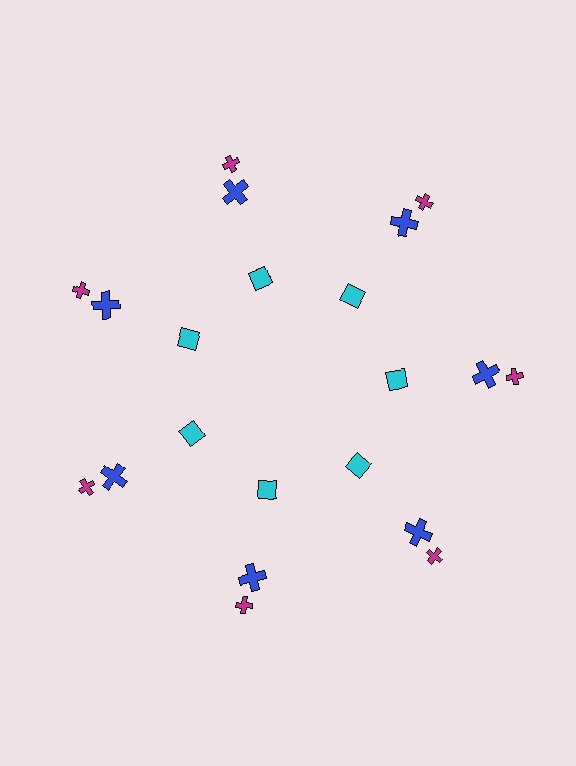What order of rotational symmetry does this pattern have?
This pattern has 7-fold rotational symmetry.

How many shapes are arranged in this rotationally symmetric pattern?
There are 21 shapes, arranged in 7 groups of 3.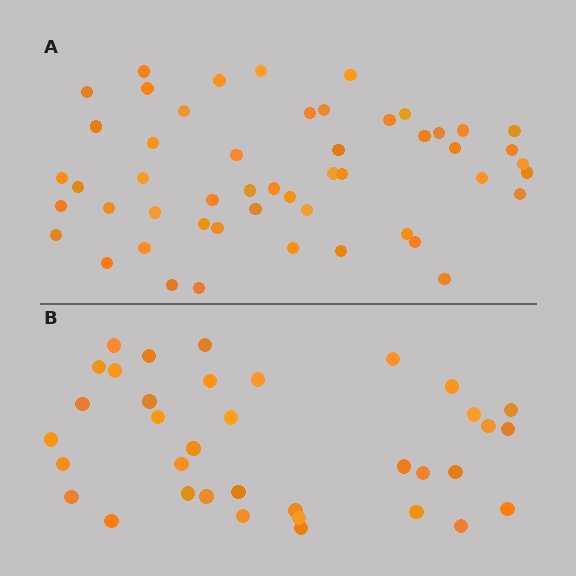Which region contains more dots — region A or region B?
Region A (the top region) has more dots.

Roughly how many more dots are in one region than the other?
Region A has approximately 15 more dots than region B.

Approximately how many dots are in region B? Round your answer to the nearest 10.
About 40 dots. (The exact count is 36, which rounds to 40.)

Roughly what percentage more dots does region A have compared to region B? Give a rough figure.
About 40% more.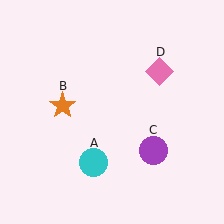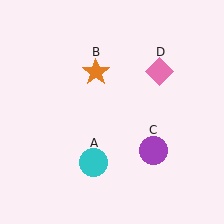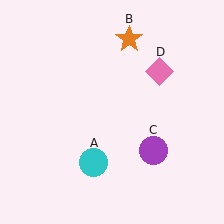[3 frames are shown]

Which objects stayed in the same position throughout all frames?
Cyan circle (object A) and purple circle (object C) and pink diamond (object D) remained stationary.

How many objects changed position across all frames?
1 object changed position: orange star (object B).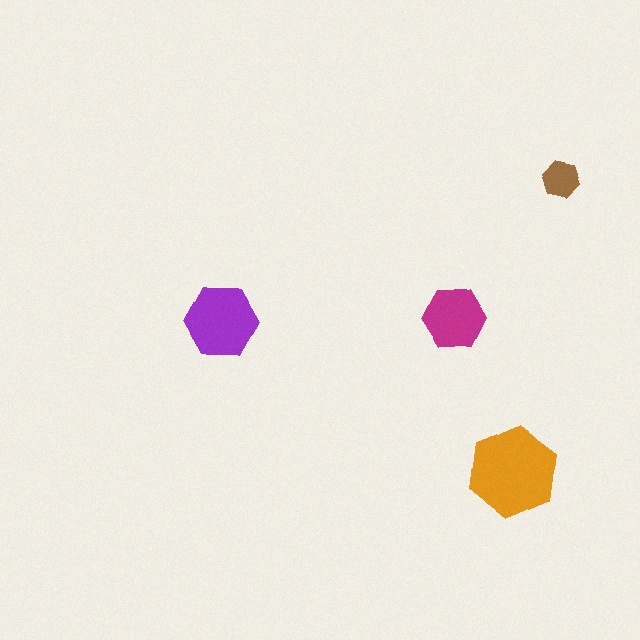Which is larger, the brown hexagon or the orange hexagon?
The orange one.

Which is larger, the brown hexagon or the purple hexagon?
The purple one.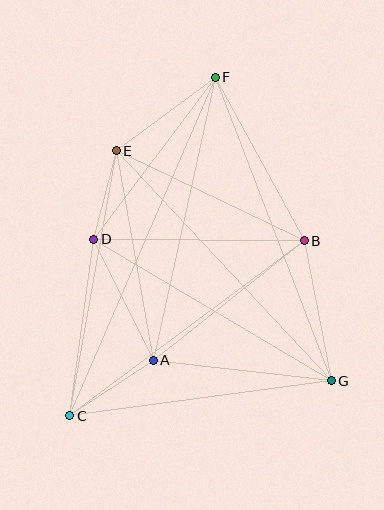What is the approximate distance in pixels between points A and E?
The distance between A and E is approximately 213 pixels.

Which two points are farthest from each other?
Points C and F are farthest from each other.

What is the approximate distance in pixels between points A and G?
The distance between A and G is approximately 179 pixels.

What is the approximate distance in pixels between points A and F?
The distance between A and F is approximately 290 pixels.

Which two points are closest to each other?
Points D and E are closest to each other.